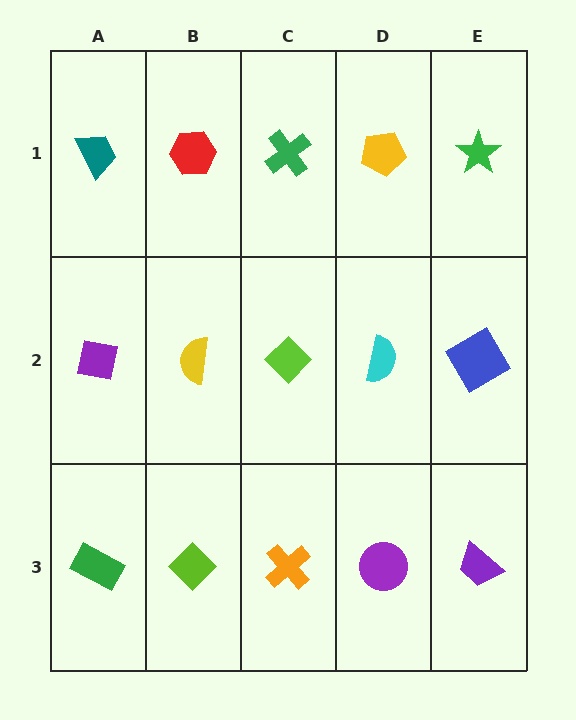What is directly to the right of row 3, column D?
A purple trapezoid.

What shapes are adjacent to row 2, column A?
A teal trapezoid (row 1, column A), a green rectangle (row 3, column A), a yellow semicircle (row 2, column B).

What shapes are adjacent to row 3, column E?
A blue diamond (row 2, column E), a purple circle (row 3, column D).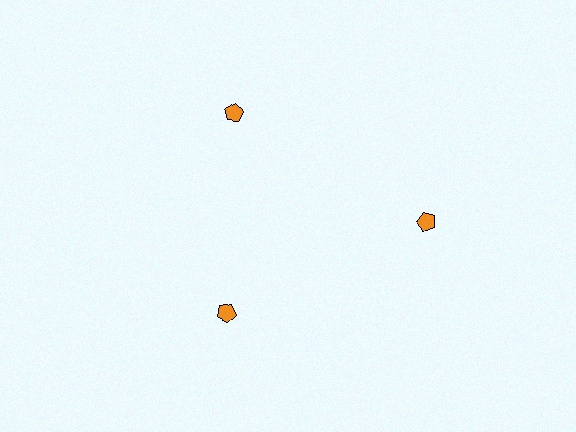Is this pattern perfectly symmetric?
No. The 3 orange pentagons are arranged in a ring, but one element near the 3 o'clock position is pushed outward from the center, breaking the 3-fold rotational symmetry.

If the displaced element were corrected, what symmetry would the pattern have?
It would have 3-fold rotational symmetry — the pattern would map onto itself every 120 degrees.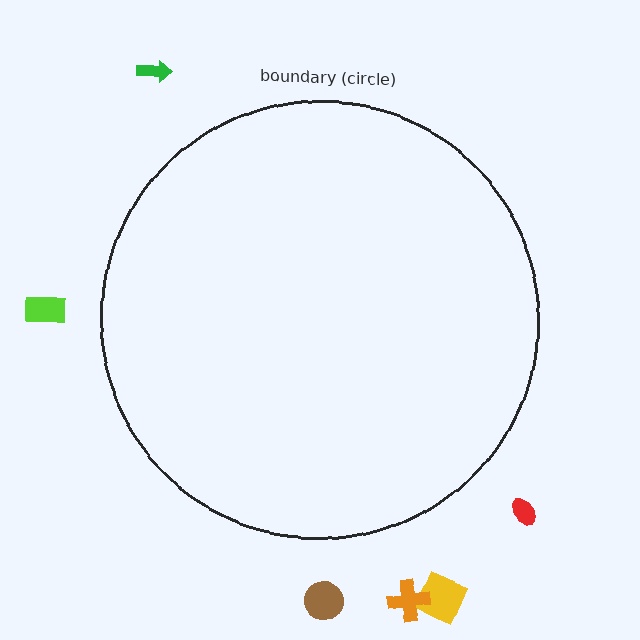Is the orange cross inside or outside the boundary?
Outside.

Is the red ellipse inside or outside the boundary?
Outside.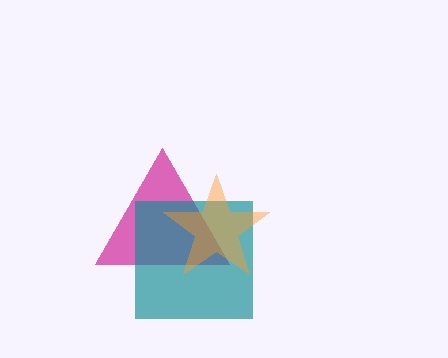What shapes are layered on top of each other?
The layered shapes are: a magenta triangle, a teal square, an orange star.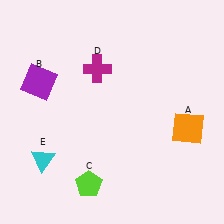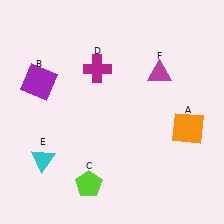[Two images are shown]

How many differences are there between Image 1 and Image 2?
There is 1 difference between the two images.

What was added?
A magenta triangle (F) was added in Image 2.